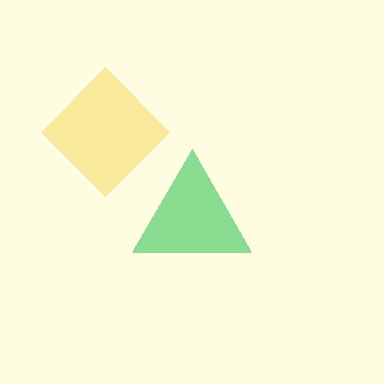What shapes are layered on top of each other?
The layered shapes are: a green triangle, a yellow diamond.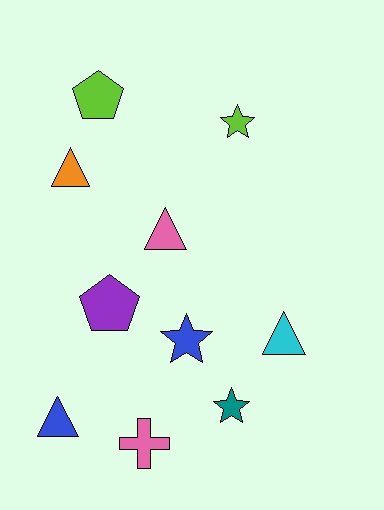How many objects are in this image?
There are 10 objects.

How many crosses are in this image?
There is 1 cross.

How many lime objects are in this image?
There are 2 lime objects.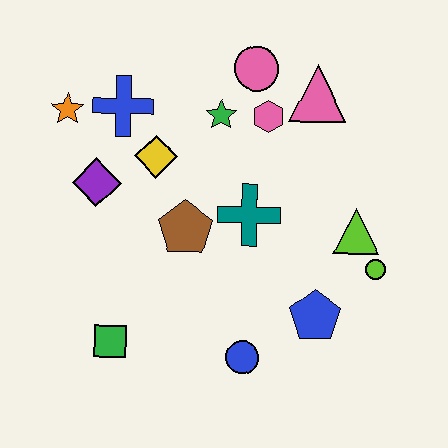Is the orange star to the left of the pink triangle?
Yes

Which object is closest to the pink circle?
The pink hexagon is closest to the pink circle.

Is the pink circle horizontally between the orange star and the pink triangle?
Yes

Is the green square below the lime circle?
Yes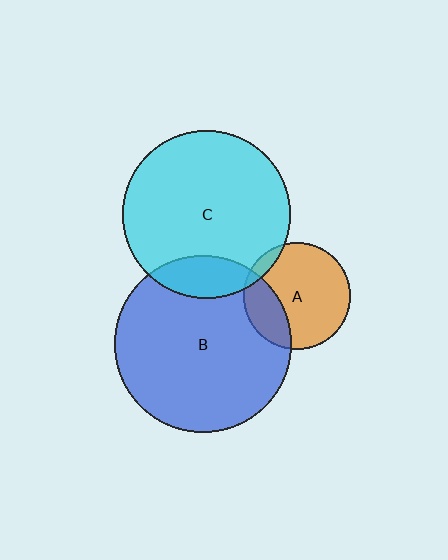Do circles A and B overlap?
Yes.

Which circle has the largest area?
Circle B (blue).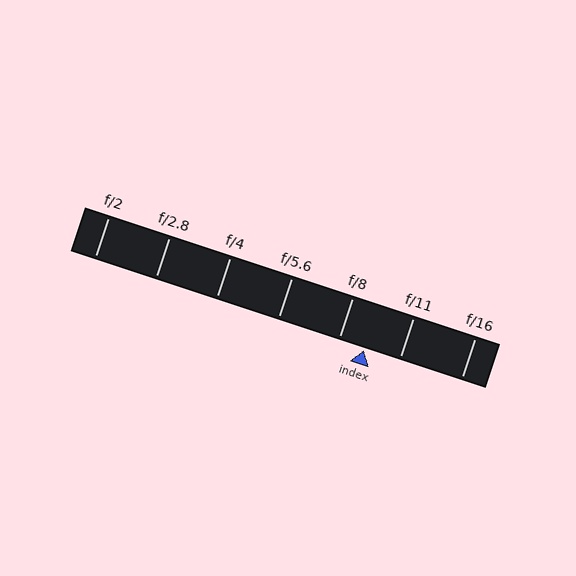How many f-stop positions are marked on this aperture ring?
There are 7 f-stop positions marked.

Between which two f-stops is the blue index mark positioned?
The index mark is between f/8 and f/11.